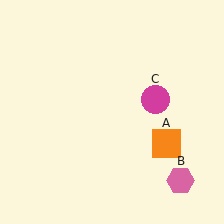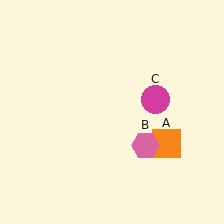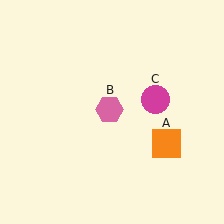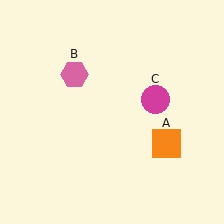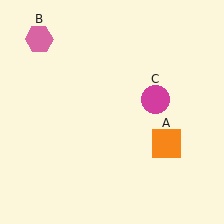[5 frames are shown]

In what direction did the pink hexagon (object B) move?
The pink hexagon (object B) moved up and to the left.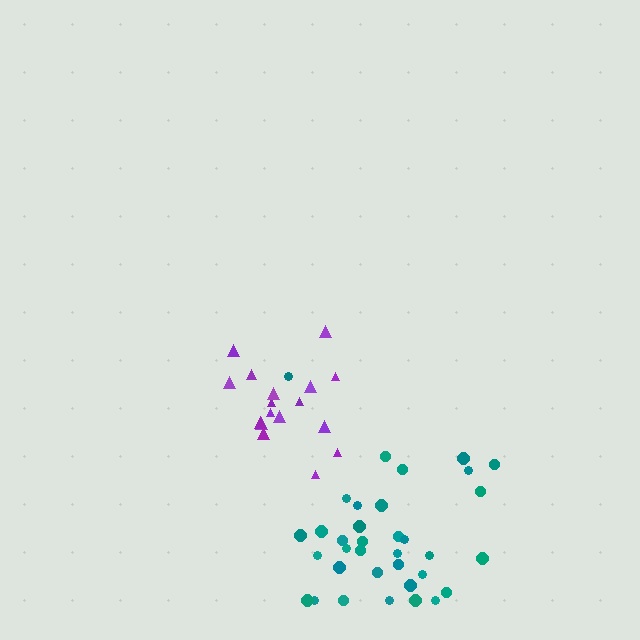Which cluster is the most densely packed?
Purple.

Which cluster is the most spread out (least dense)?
Teal.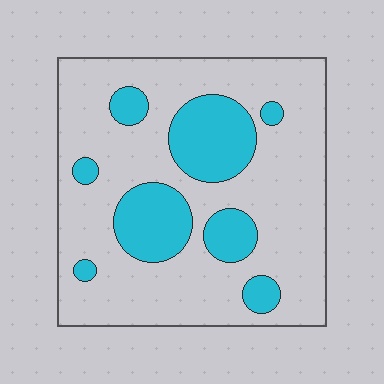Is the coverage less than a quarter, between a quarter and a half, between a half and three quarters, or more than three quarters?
Less than a quarter.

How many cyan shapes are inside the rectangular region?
8.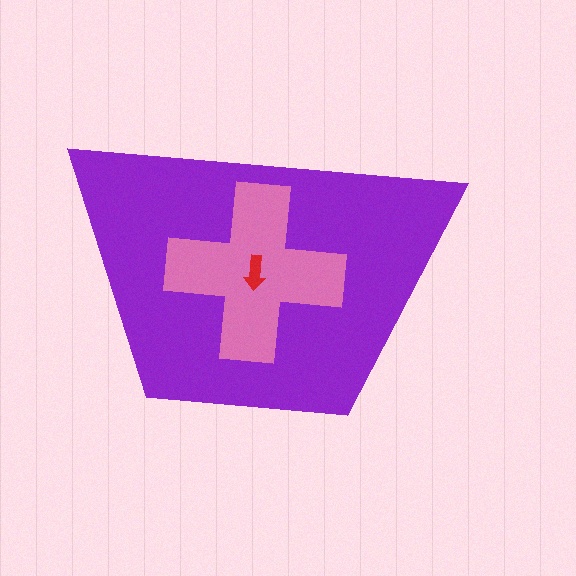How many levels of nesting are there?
3.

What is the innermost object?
The red arrow.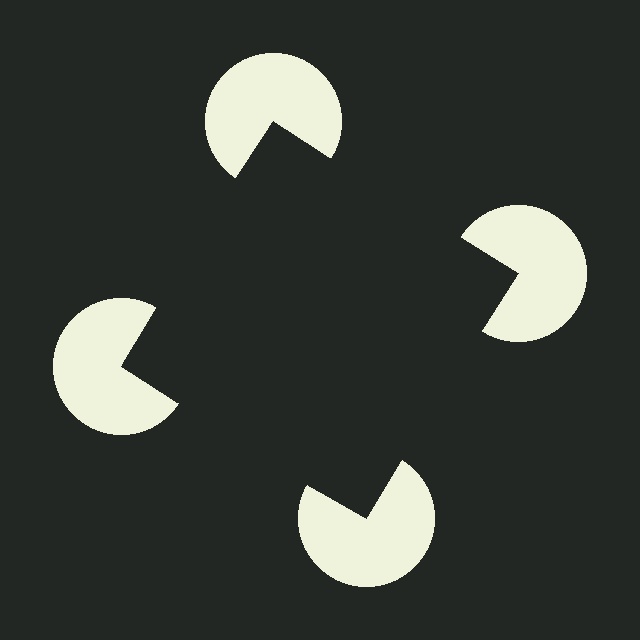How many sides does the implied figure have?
4 sides.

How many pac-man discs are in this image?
There are 4 — one at each vertex of the illusory square.